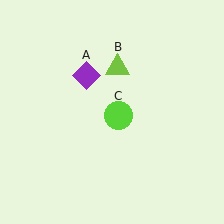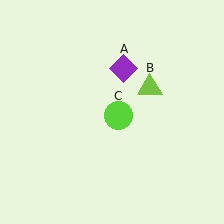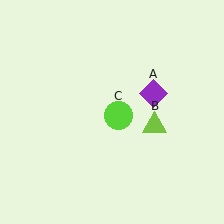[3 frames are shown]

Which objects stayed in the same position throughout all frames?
Lime circle (object C) remained stationary.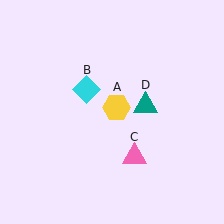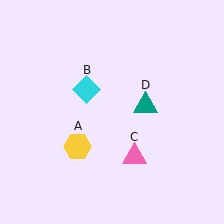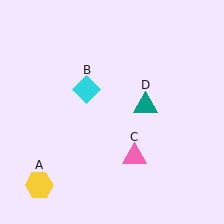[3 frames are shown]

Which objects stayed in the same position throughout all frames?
Cyan diamond (object B) and pink triangle (object C) and teal triangle (object D) remained stationary.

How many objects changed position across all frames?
1 object changed position: yellow hexagon (object A).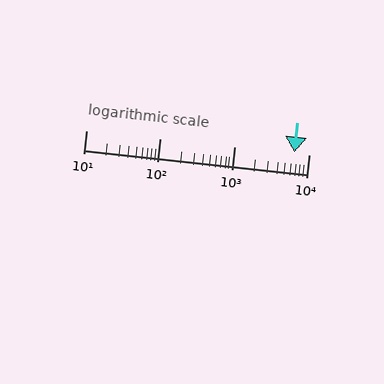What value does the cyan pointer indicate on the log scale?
The pointer indicates approximately 6300.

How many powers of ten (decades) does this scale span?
The scale spans 3 decades, from 10 to 10000.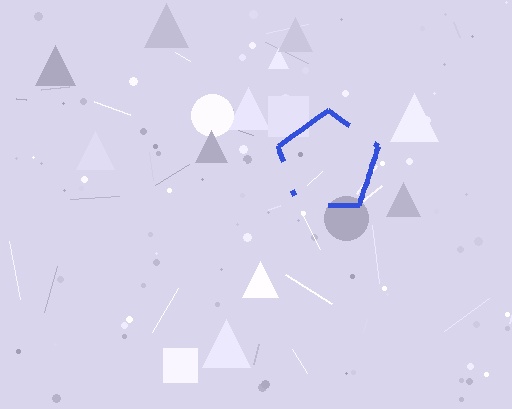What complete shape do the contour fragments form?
The contour fragments form a pentagon.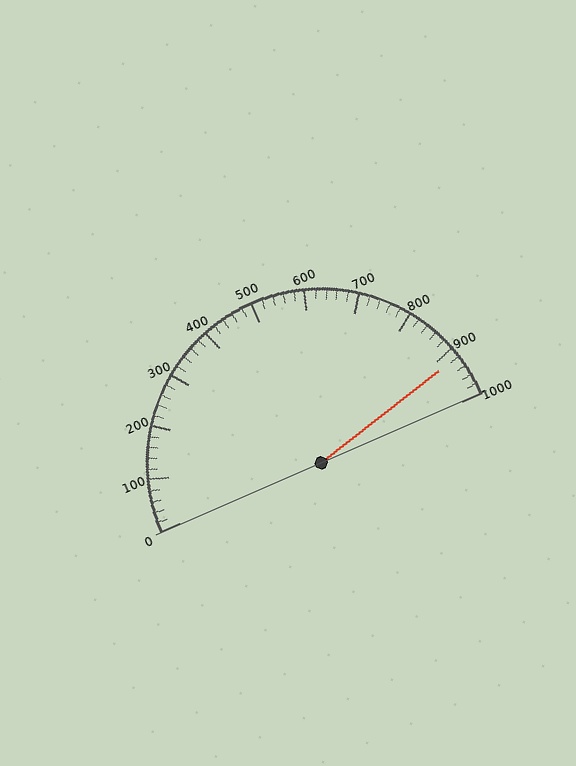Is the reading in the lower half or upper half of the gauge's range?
The reading is in the upper half of the range (0 to 1000).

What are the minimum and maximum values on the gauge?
The gauge ranges from 0 to 1000.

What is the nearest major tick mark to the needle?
The nearest major tick mark is 900.